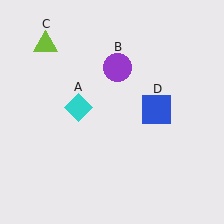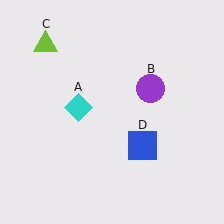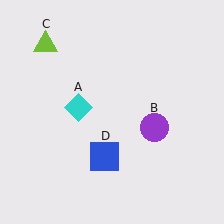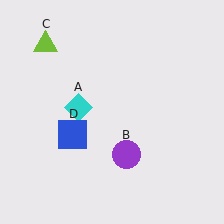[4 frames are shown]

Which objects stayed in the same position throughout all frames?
Cyan diamond (object A) and lime triangle (object C) remained stationary.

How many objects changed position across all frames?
2 objects changed position: purple circle (object B), blue square (object D).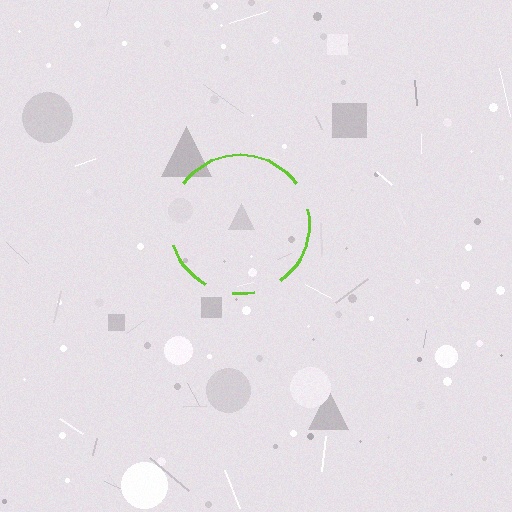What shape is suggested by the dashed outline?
The dashed outline suggests a circle.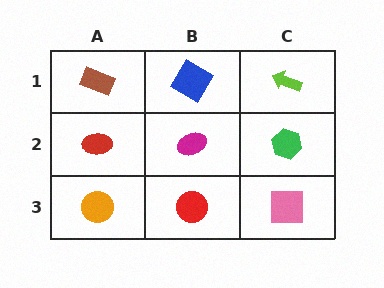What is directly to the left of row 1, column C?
A blue diamond.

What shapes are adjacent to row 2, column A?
A brown rectangle (row 1, column A), an orange circle (row 3, column A), a magenta ellipse (row 2, column B).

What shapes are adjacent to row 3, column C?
A green hexagon (row 2, column C), a red circle (row 3, column B).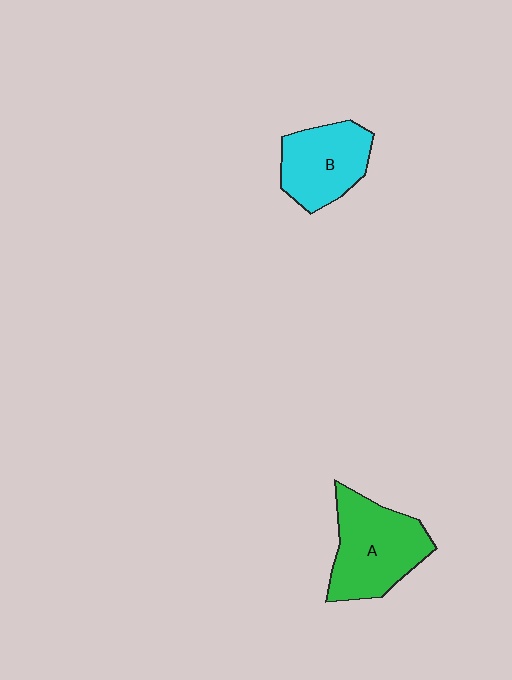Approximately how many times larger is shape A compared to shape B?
Approximately 1.3 times.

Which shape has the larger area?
Shape A (green).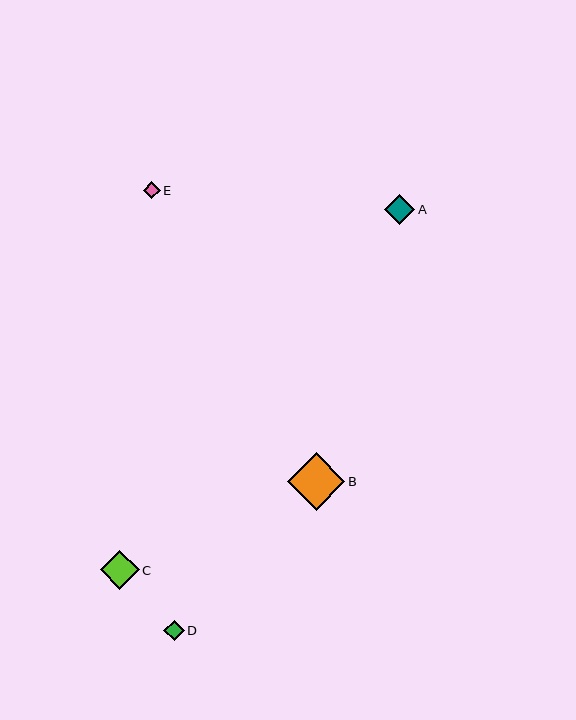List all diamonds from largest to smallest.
From largest to smallest: B, C, A, D, E.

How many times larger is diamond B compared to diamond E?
Diamond B is approximately 3.4 times the size of diamond E.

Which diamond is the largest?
Diamond B is the largest with a size of approximately 58 pixels.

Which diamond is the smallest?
Diamond E is the smallest with a size of approximately 17 pixels.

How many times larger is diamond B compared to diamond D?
Diamond B is approximately 2.8 times the size of diamond D.